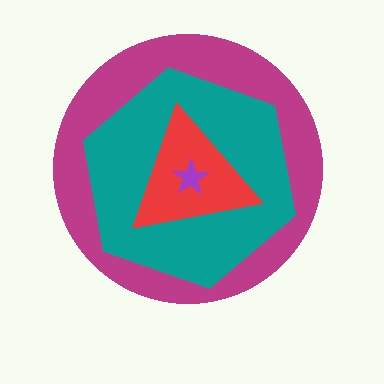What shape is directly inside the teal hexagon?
The red triangle.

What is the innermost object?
The purple star.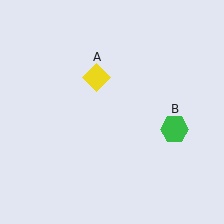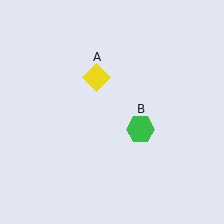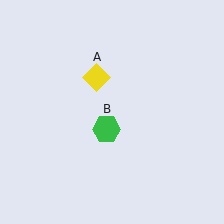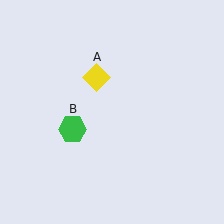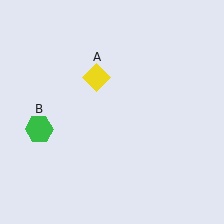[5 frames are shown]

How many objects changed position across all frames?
1 object changed position: green hexagon (object B).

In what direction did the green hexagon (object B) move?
The green hexagon (object B) moved left.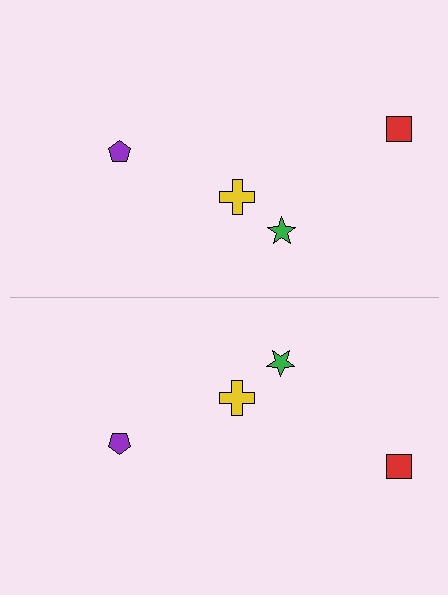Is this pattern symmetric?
Yes, this pattern has bilateral (reflection) symmetry.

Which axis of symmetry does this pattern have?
The pattern has a horizontal axis of symmetry running through the center of the image.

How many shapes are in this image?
There are 8 shapes in this image.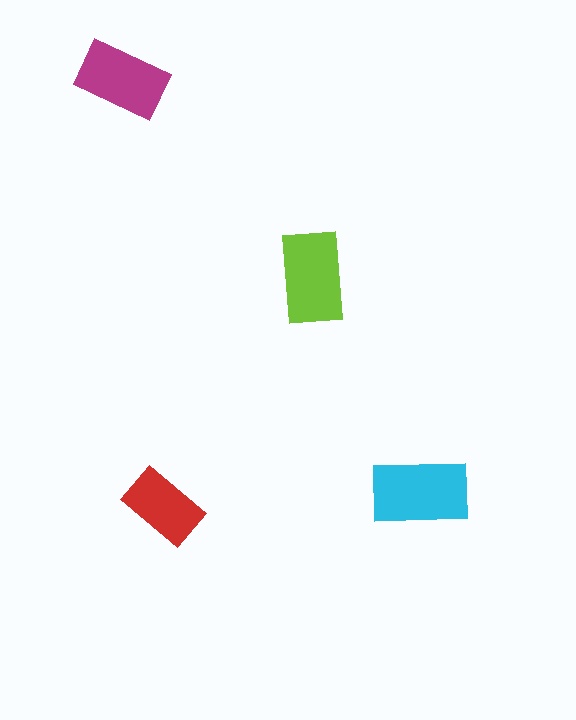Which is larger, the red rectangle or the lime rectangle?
The lime one.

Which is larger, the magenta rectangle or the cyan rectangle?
The cyan one.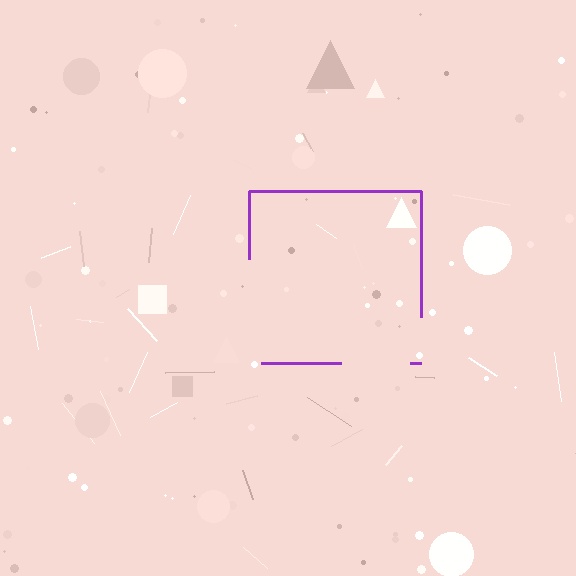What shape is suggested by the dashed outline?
The dashed outline suggests a square.